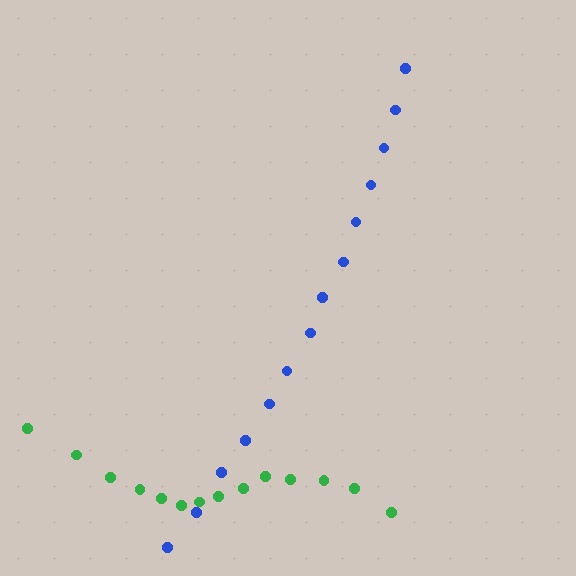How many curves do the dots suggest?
There are 2 distinct paths.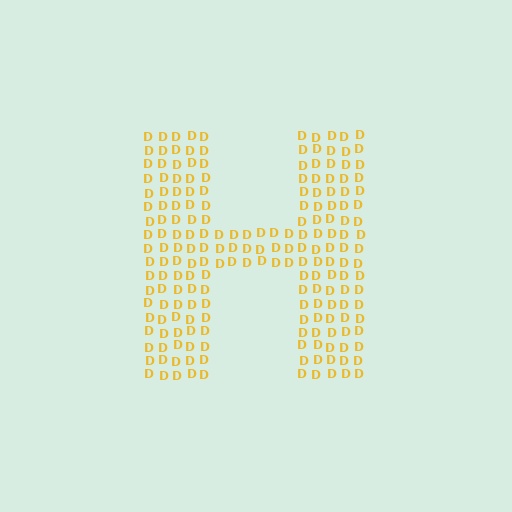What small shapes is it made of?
It is made of small letter D's.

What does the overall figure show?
The overall figure shows the letter H.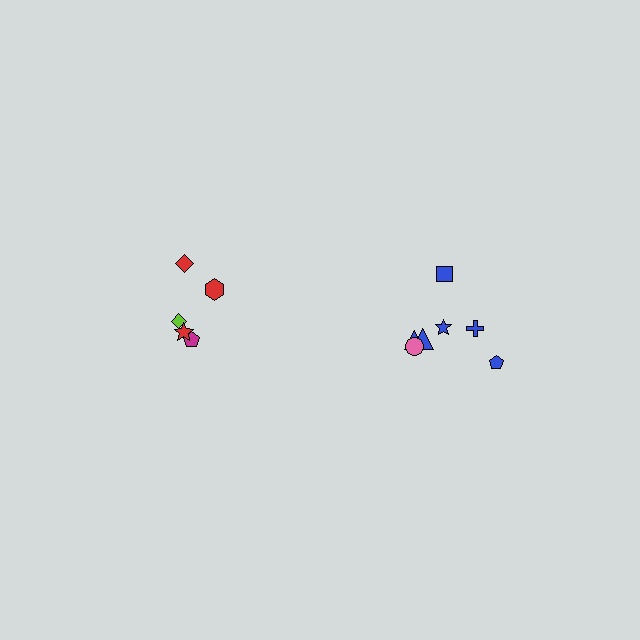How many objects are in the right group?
There are 7 objects.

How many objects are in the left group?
There are 5 objects.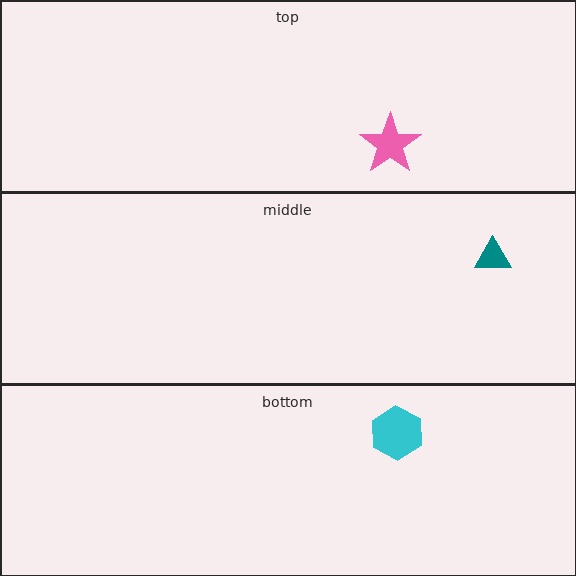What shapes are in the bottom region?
The cyan hexagon.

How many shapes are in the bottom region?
1.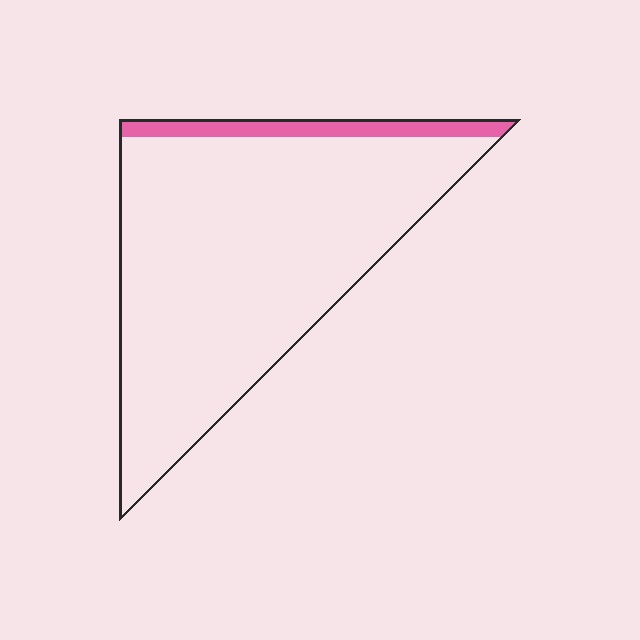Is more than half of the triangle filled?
No.